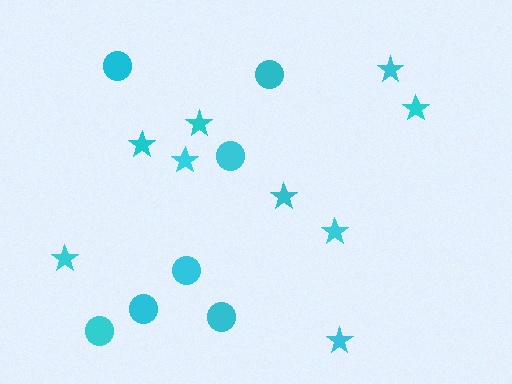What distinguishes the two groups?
There are 2 groups: one group of circles (7) and one group of stars (9).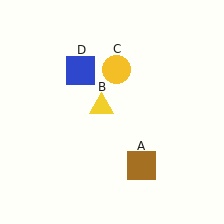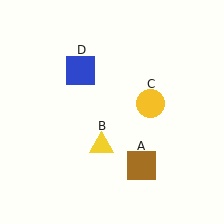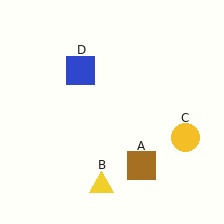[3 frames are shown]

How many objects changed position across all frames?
2 objects changed position: yellow triangle (object B), yellow circle (object C).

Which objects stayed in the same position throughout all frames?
Brown square (object A) and blue square (object D) remained stationary.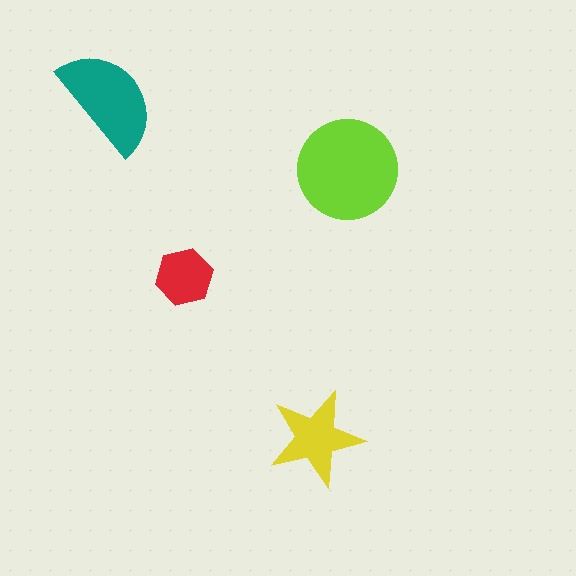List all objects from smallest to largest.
The red hexagon, the yellow star, the teal semicircle, the lime circle.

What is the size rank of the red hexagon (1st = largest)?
4th.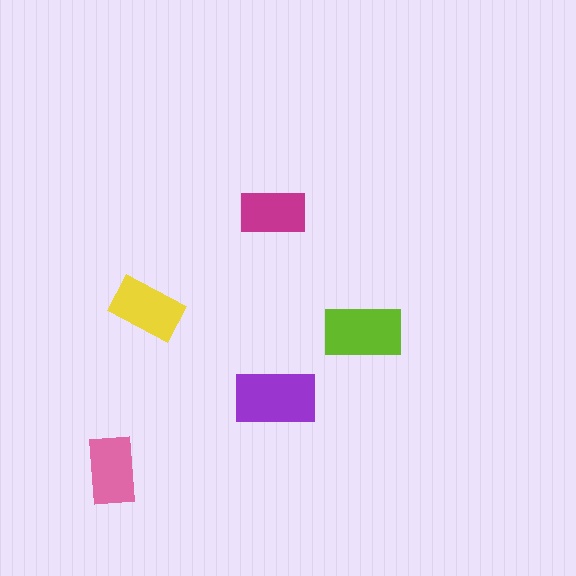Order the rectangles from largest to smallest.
the purple one, the lime one, the yellow one, the pink one, the magenta one.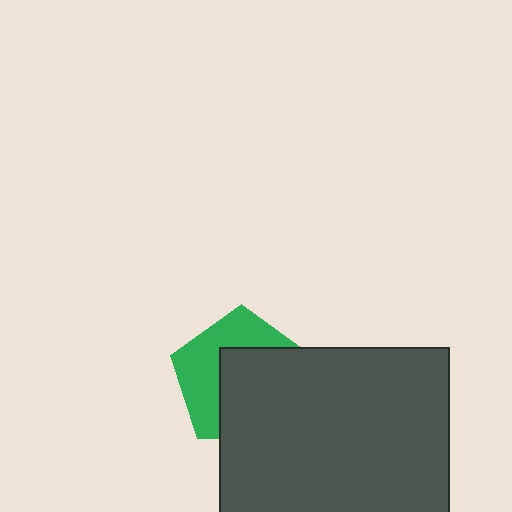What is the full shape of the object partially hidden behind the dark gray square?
The partially hidden object is a green pentagon.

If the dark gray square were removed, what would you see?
You would see the complete green pentagon.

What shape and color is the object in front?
The object in front is a dark gray square.